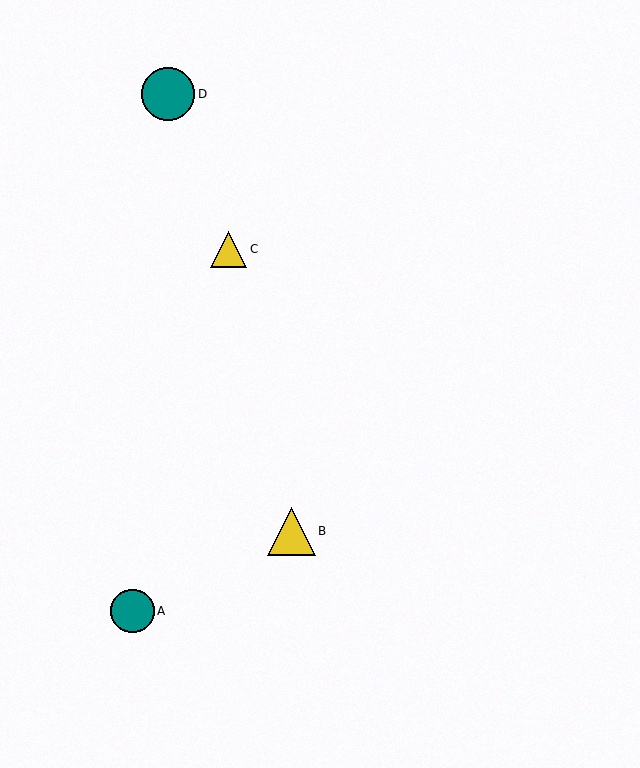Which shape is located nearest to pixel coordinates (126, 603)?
The teal circle (labeled A) at (133, 611) is nearest to that location.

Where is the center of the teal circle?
The center of the teal circle is at (168, 94).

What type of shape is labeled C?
Shape C is a yellow triangle.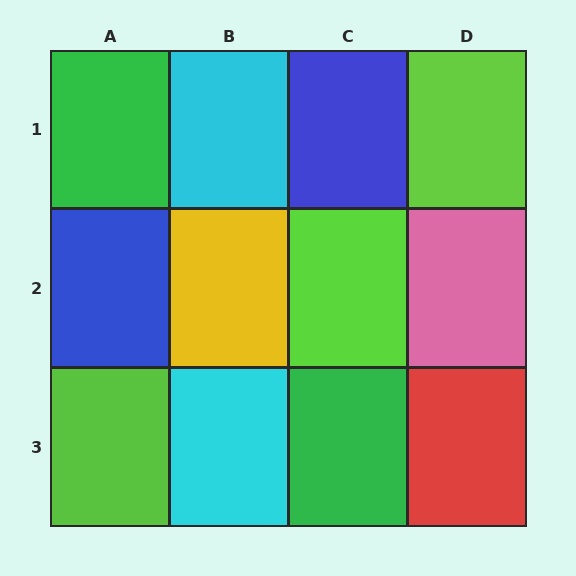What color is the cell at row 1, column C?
Blue.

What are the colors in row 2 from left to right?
Blue, yellow, lime, pink.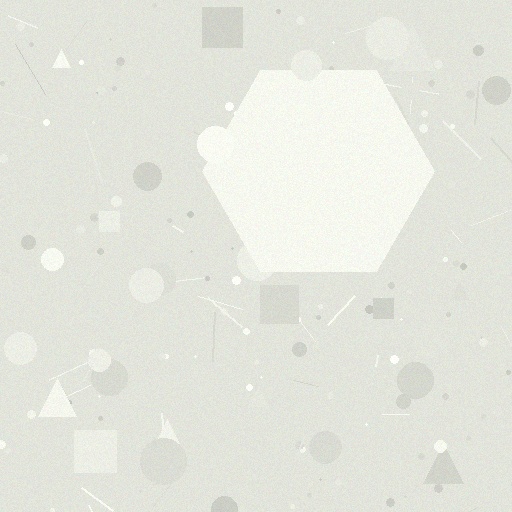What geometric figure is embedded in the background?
A hexagon is embedded in the background.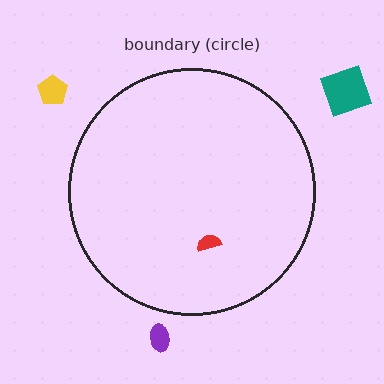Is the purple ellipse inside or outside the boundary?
Outside.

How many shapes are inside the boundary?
1 inside, 3 outside.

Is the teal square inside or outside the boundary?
Outside.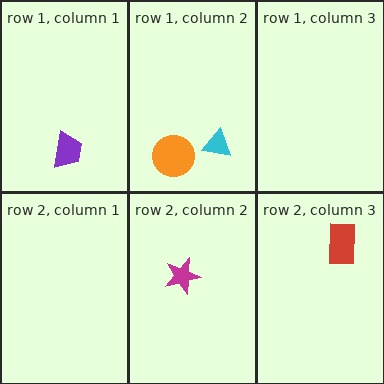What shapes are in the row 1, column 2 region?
The orange circle, the cyan triangle.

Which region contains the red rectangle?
The row 2, column 3 region.